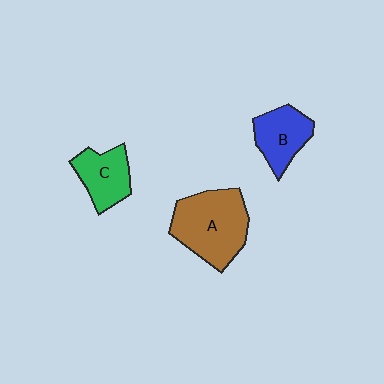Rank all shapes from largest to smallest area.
From largest to smallest: A (brown), B (blue), C (green).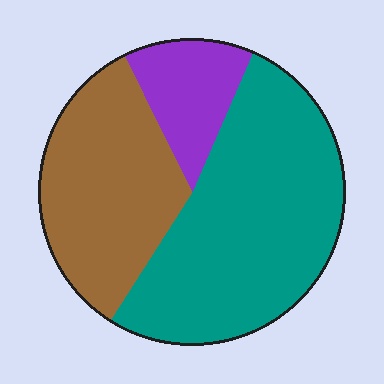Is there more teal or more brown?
Teal.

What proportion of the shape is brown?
Brown takes up about one third (1/3) of the shape.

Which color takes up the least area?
Purple, at roughly 15%.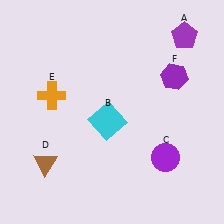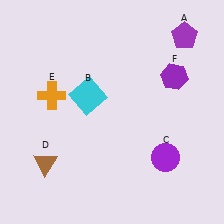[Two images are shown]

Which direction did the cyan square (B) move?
The cyan square (B) moved up.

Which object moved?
The cyan square (B) moved up.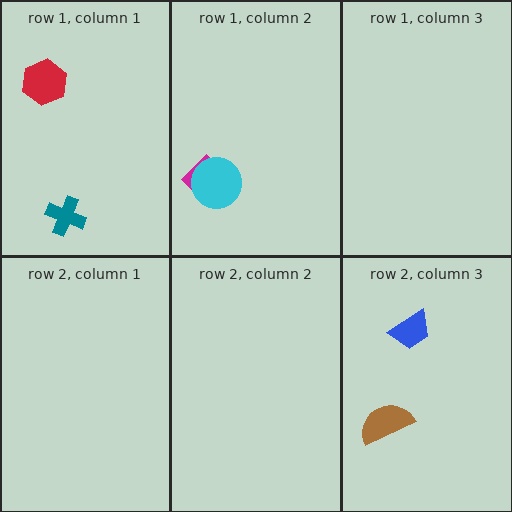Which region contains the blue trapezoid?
The row 2, column 3 region.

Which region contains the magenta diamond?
The row 1, column 2 region.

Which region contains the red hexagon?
The row 1, column 1 region.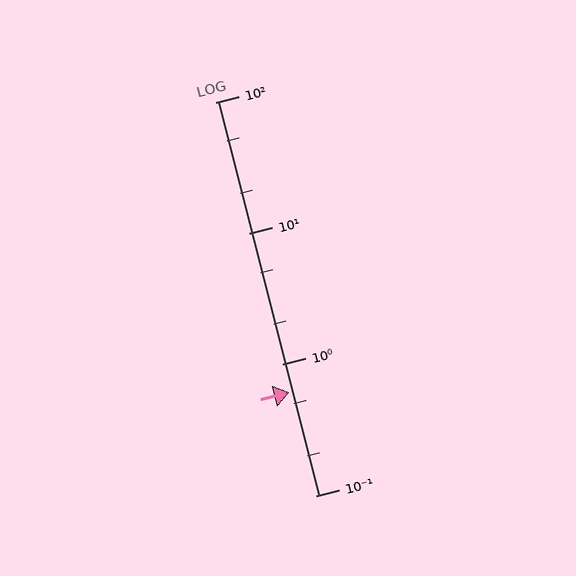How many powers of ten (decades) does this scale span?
The scale spans 3 decades, from 0.1 to 100.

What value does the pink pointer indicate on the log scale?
The pointer indicates approximately 0.61.